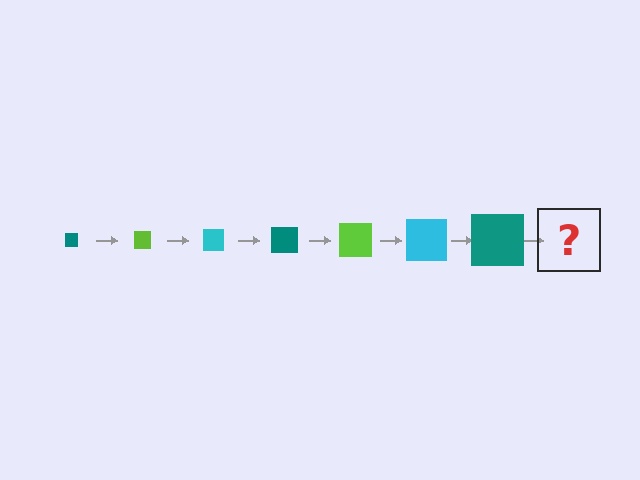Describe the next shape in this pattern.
It should be a lime square, larger than the previous one.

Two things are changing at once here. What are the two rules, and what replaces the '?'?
The two rules are that the square grows larger each step and the color cycles through teal, lime, and cyan. The '?' should be a lime square, larger than the previous one.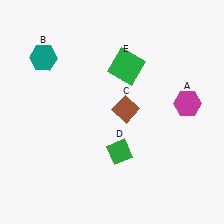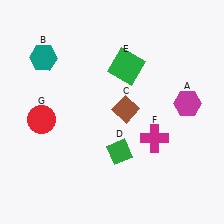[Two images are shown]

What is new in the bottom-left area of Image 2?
A red circle (G) was added in the bottom-left area of Image 2.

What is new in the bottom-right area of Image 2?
A magenta cross (F) was added in the bottom-right area of Image 2.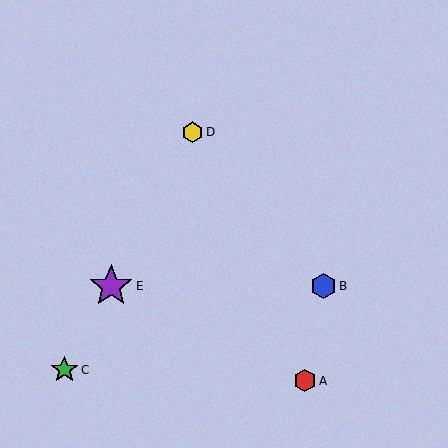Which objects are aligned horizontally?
Objects B, E are aligned horizontally.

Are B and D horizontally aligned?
No, B is at y≈286 and D is at y≈132.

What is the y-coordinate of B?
Object B is at y≈286.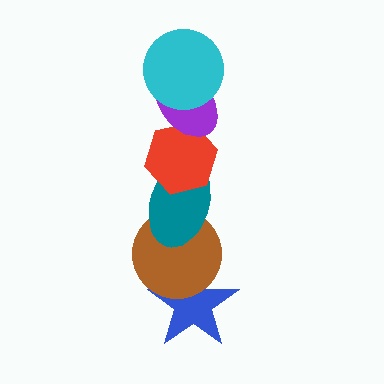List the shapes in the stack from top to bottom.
From top to bottom: the cyan circle, the purple ellipse, the red hexagon, the teal ellipse, the brown circle, the blue star.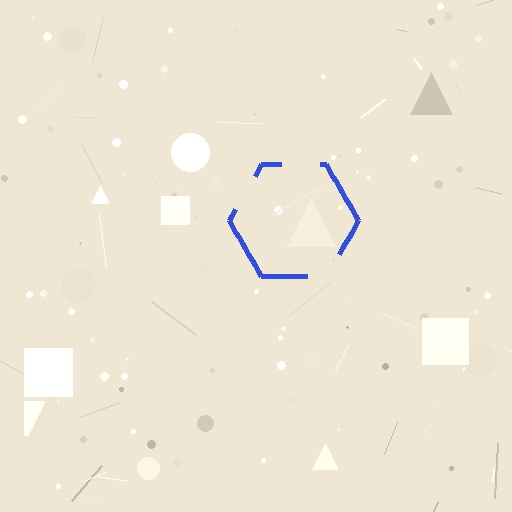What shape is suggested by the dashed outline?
The dashed outline suggests a hexagon.